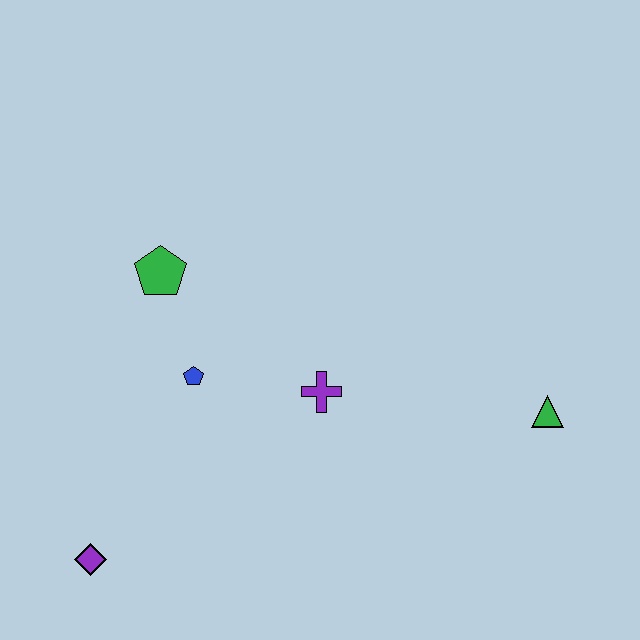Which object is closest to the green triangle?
The purple cross is closest to the green triangle.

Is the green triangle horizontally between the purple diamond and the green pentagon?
No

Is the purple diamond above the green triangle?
No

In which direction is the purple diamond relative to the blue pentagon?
The purple diamond is below the blue pentagon.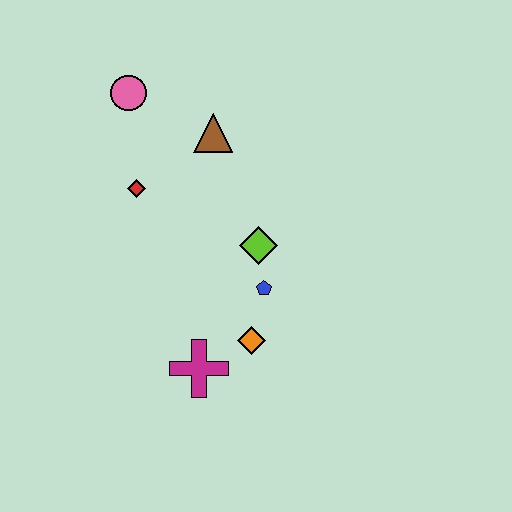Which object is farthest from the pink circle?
The magenta cross is farthest from the pink circle.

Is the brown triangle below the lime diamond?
No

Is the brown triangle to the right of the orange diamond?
No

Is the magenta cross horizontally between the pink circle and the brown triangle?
Yes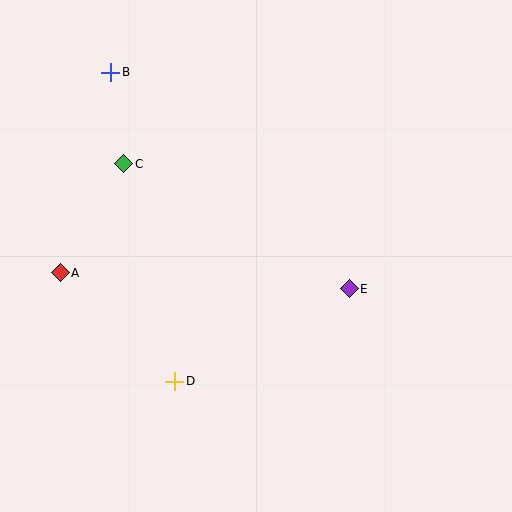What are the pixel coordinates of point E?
Point E is at (349, 289).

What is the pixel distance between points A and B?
The distance between A and B is 207 pixels.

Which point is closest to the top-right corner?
Point E is closest to the top-right corner.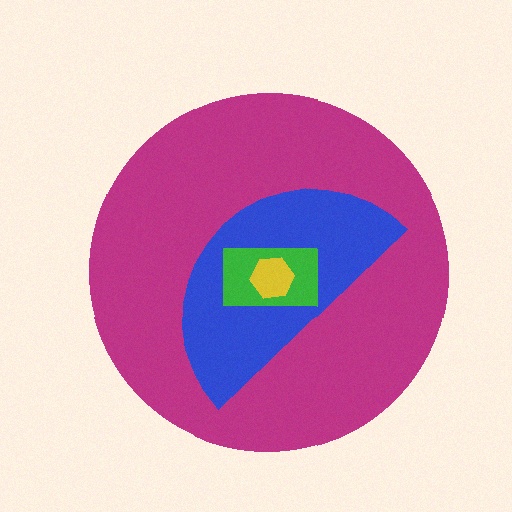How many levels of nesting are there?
4.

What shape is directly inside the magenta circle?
The blue semicircle.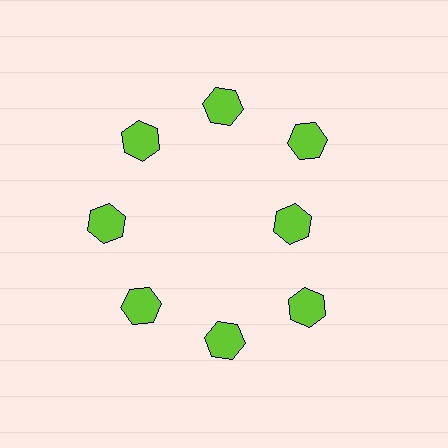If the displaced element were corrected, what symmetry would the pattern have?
It would have 8-fold rotational symmetry — the pattern would map onto itself every 45 degrees.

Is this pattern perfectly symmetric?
No. The 8 lime hexagons are arranged in a ring, but one element near the 3 o'clock position is pulled inward toward the center, breaking the 8-fold rotational symmetry.